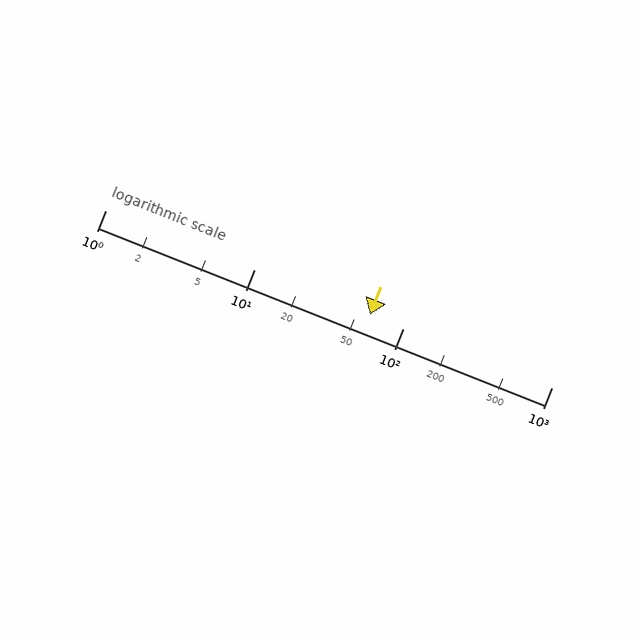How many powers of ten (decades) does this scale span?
The scale spans 3 decades, from 1 to 1000.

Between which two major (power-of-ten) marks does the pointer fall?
The pointer is between 10 and 100.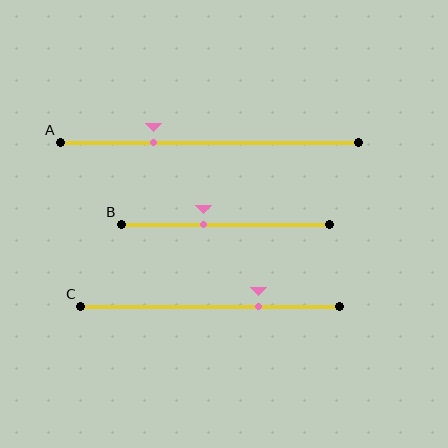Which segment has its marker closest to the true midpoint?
Segment B has its marker closest to the true midpoint.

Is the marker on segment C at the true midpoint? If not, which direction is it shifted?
No, the marker on segment C is shifted to the right by about 19% of the segment length.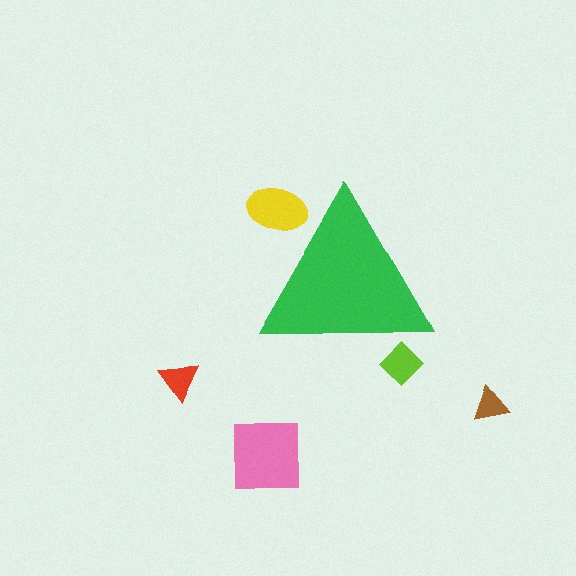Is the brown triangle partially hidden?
No, the brown triangle is fully visible.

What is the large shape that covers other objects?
A green triangle.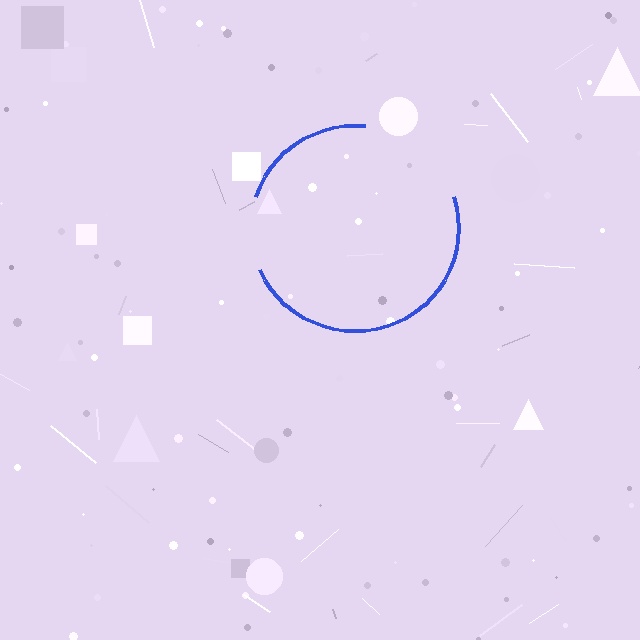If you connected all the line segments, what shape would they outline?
They would outline a circle.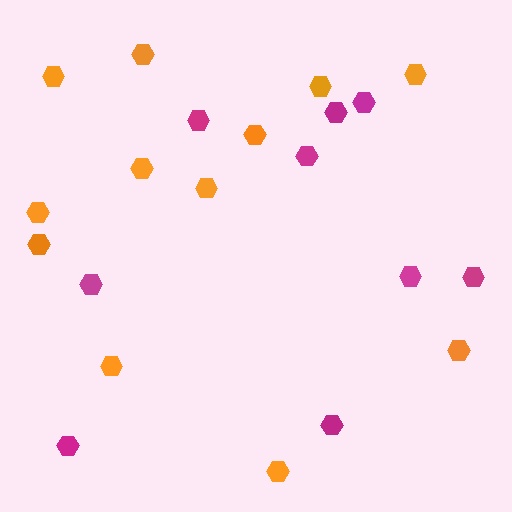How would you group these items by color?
There are 2 groups: one group of magenta hexagons (9) and one group of orange hexagons (12).